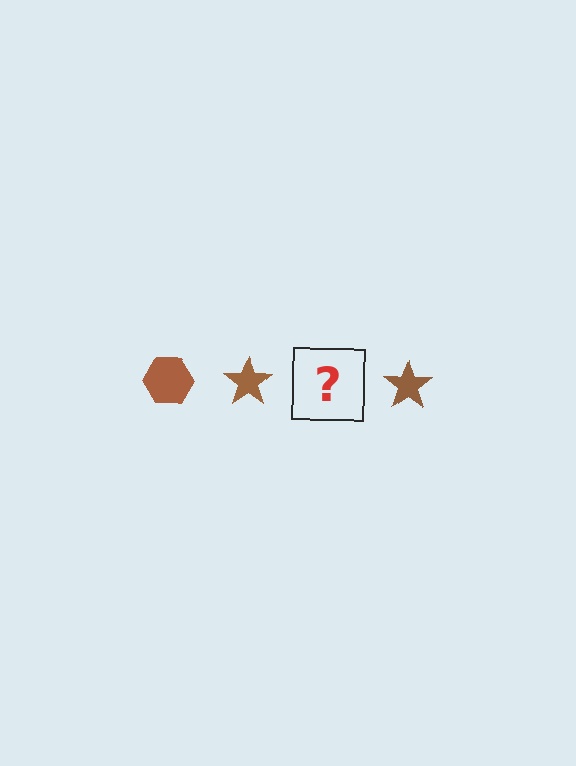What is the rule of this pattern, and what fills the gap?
The rule is that the pattern cycles through hexagon, star shapes in brown. The gap should be filled with a brown hexagon.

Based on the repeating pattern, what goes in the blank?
The blank should be a brown hexagon.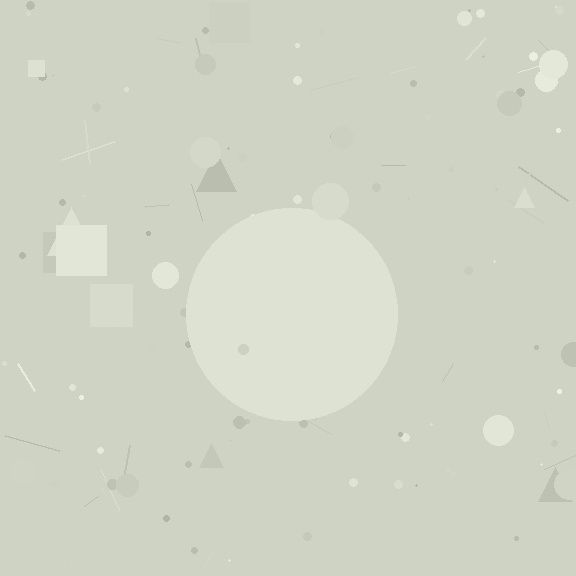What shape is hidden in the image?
A circle is hidden in the image.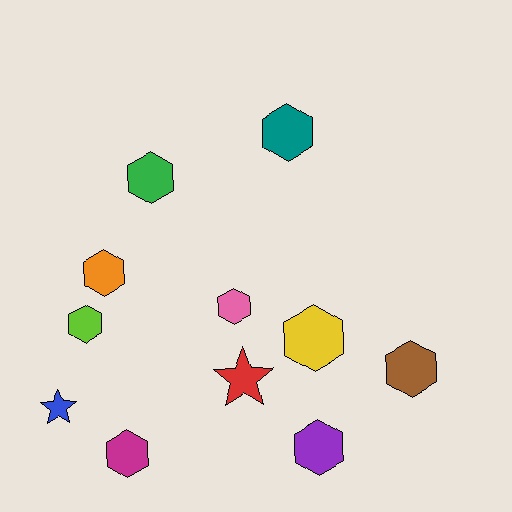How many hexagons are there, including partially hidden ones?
There are 9 hexagons.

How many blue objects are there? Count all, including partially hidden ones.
There is 1 blue object.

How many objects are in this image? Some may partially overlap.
There are 11 objects.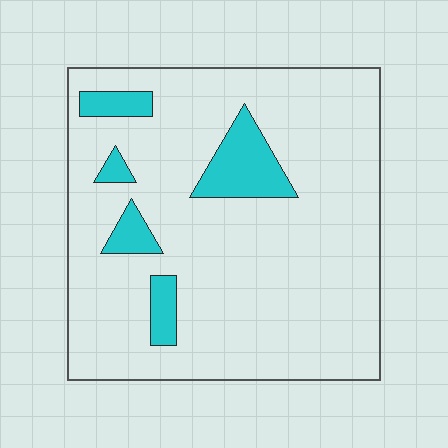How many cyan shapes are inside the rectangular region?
5.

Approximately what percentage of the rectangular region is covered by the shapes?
Approximately 10%.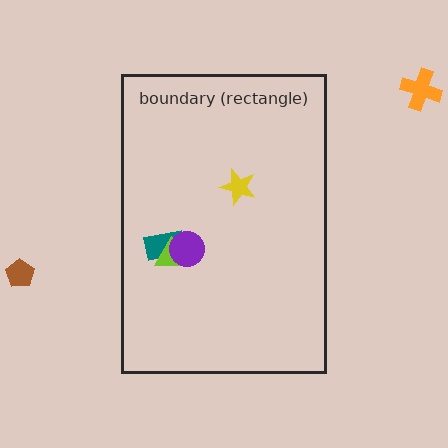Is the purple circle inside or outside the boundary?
Inside.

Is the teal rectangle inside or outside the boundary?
Inside.